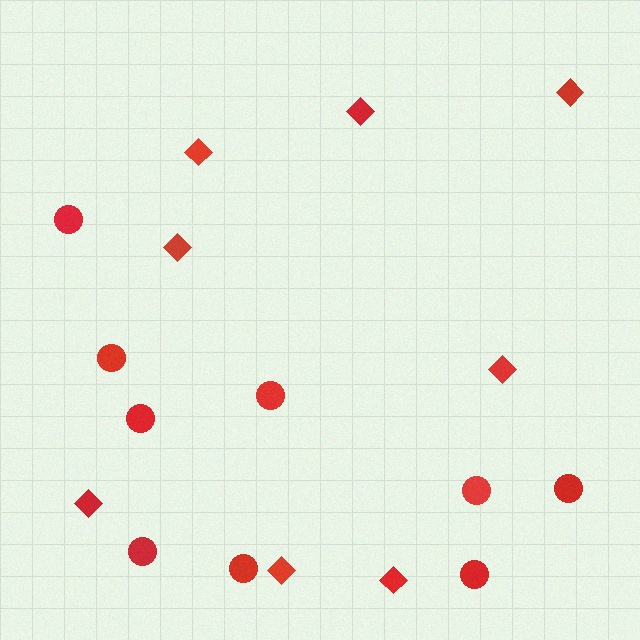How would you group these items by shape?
There are 2 groups: one group of diamonds (8) and one group of circles (9).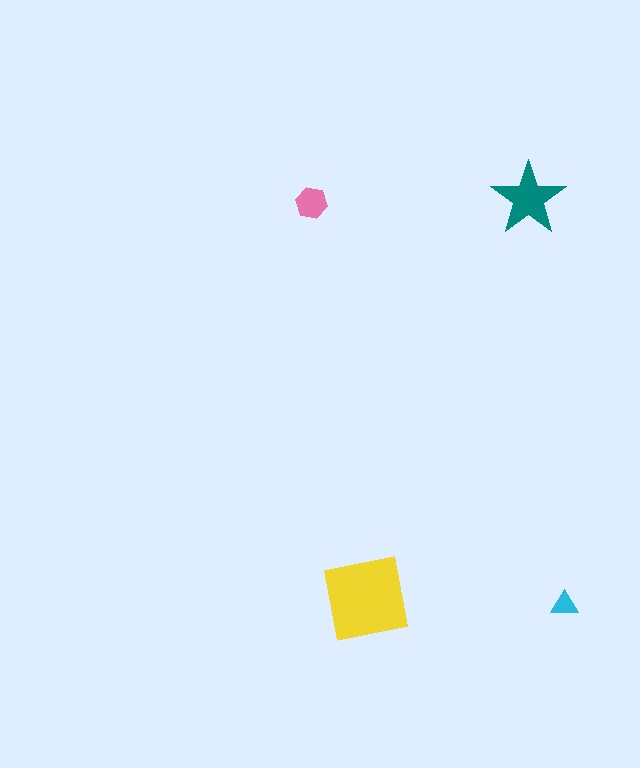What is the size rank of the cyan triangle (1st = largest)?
4th.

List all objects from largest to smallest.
The yellow square, the teal star, the pink hexagon, the cyan triangle.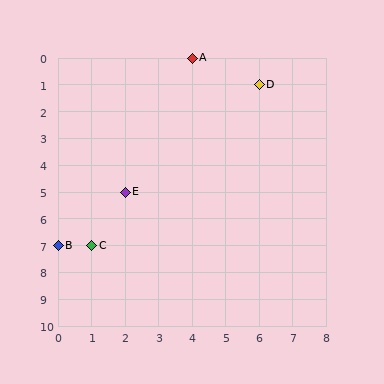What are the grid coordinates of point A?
Point A is at grid coordinates (4, 0).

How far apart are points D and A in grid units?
Points D and A are 2 columns and 1 row apart (about 2.2 grid units diagonally).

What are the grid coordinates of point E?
Point E is at grid coordinates (2, 5).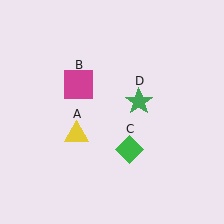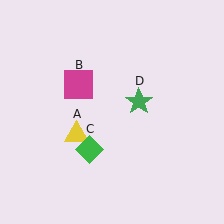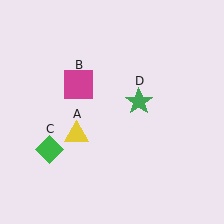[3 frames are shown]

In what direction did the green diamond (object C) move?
The green diamond (object C) moved left.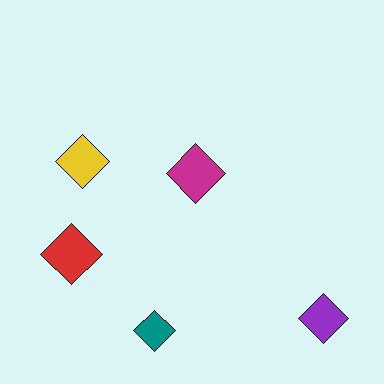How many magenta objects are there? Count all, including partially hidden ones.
There is 1 magenta object.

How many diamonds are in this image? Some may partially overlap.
There are 5 diamonds.